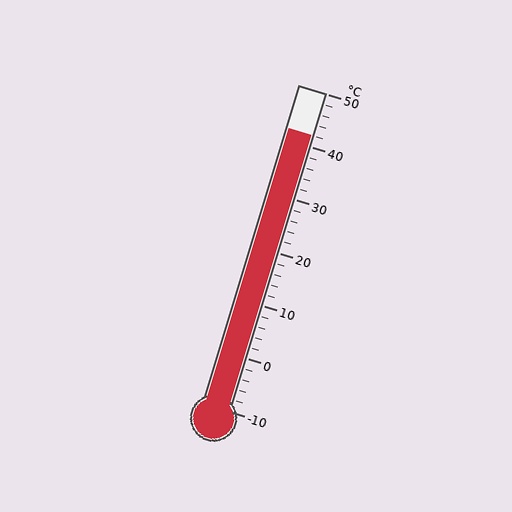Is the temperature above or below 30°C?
The temperature is above 30°C.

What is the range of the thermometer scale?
The thermometer scale ranges from -10°C to 50°C.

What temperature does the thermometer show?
The thermometer shows approximately 42°C.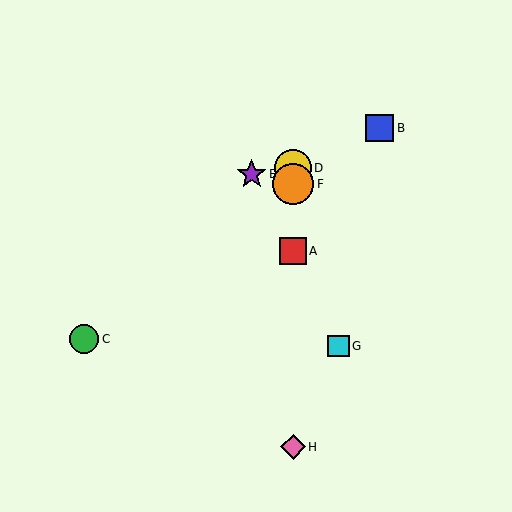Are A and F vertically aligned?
Yes, both are at x≈293.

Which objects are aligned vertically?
Objects A, D, F, H are aligned vertically.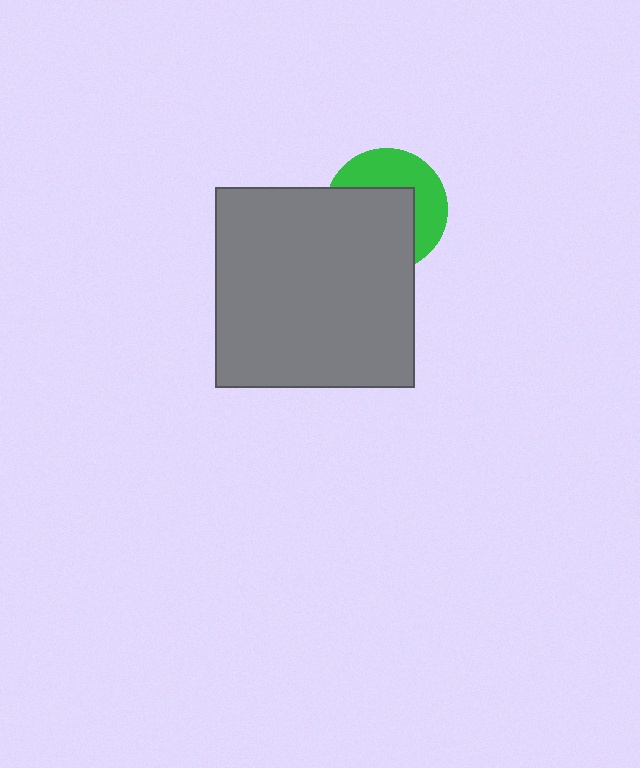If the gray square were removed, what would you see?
You would see the complete green circle.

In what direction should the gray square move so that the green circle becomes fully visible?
The gray square should move toward the lower-left. That is the shortest direction to clear the overlap and leave the green circle fully visible.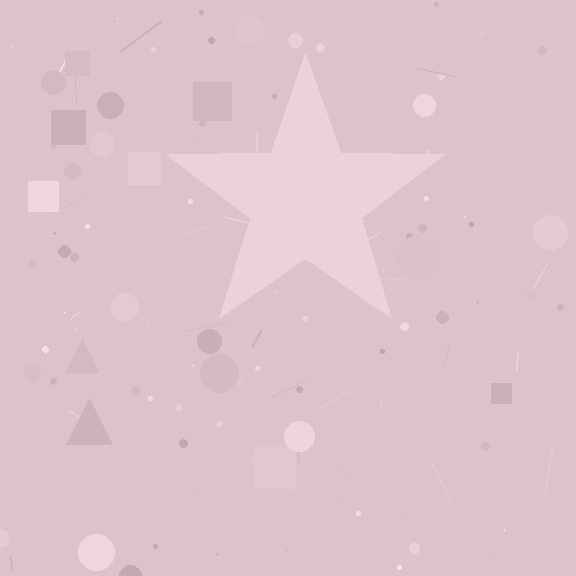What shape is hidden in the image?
A star is hidden in the image.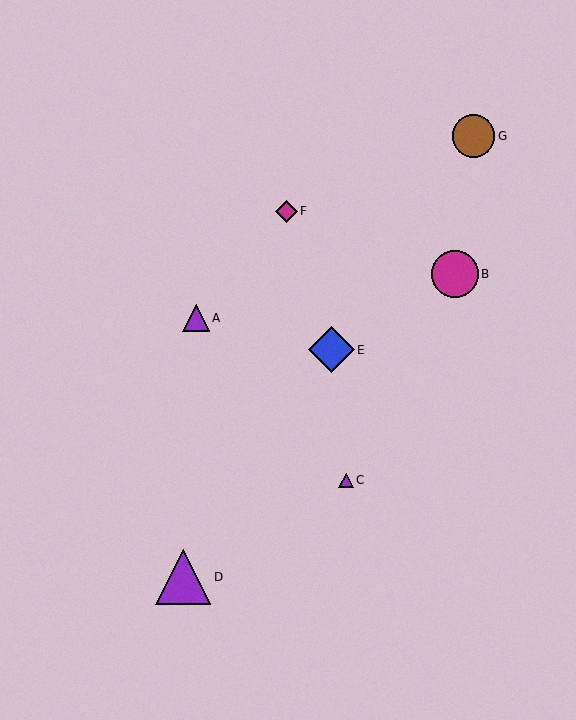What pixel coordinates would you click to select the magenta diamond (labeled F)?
Click at (287, 211) to select the magenta diamond F.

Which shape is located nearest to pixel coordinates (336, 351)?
The blue diamond (labeled E) at (331, 350) is nearest to that location.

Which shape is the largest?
The purple triangle (labeled D) is the largest.